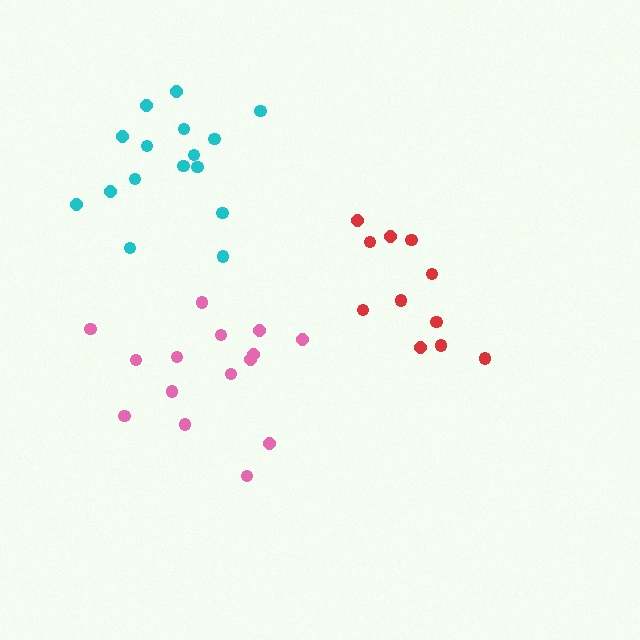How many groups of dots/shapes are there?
There are 3 groups.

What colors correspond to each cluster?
The clusters are colored: pink, cyan, red.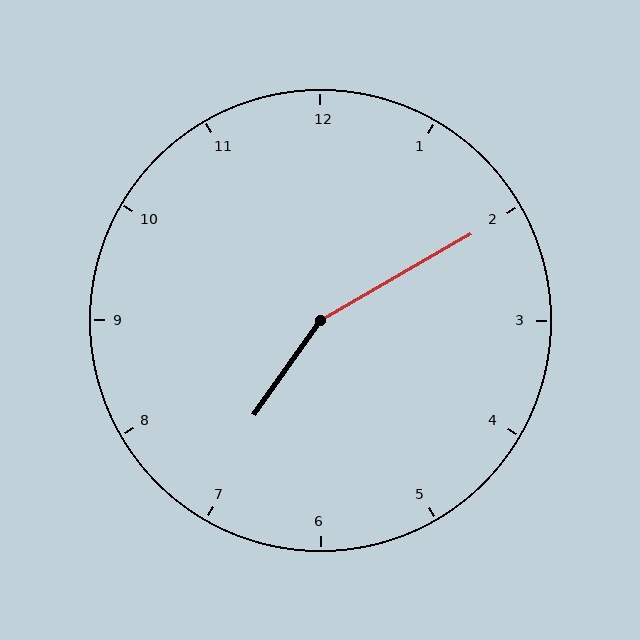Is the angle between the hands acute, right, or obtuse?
It is obtuse.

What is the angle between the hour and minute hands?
Approximately 155 degrees.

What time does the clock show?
7:10.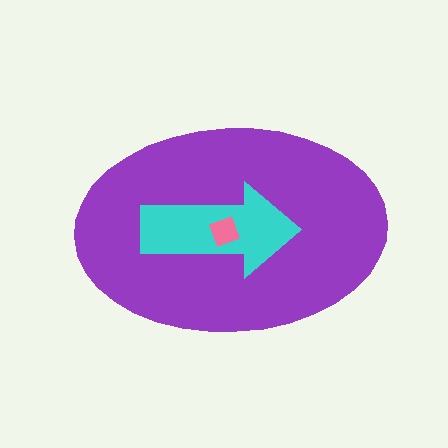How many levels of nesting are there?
3.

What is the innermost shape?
The pink diamond.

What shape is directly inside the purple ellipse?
The cyan arrow.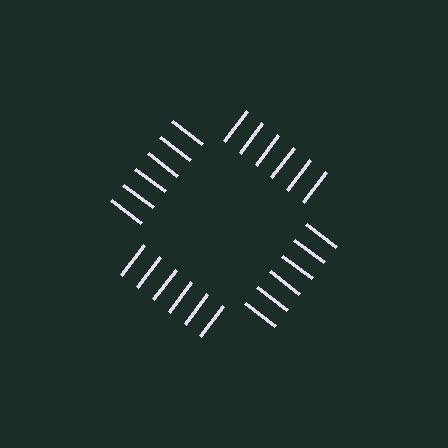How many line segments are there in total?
24 — 6 along each of the 4 edges.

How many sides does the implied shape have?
4 sides — the line-ends trace a square.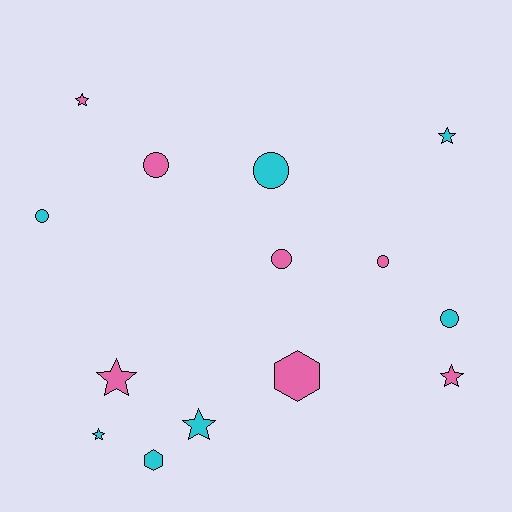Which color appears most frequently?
Pink, with 7 objects.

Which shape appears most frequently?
Star, with 6 objects.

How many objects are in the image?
There are 14 objects.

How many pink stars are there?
There are 3 pink stars.